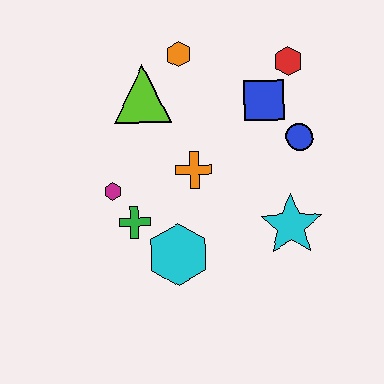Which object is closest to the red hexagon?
The blue square is closest to the red hexagon.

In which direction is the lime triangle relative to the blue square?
The lime triangle is to the left of the blue square.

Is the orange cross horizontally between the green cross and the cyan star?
Yes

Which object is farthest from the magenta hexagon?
The red hexagon is farthest from the magenta hexagon.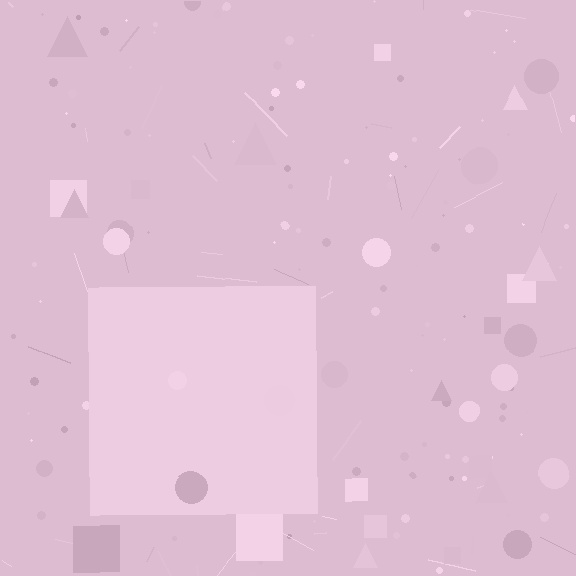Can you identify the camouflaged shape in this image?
The camouflaged shape is a square.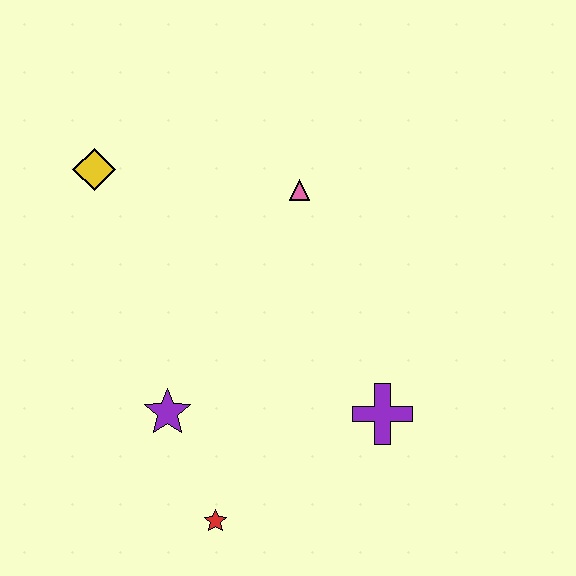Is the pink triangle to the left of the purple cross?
Yes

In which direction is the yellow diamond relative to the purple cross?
The yellow diamond is to the left of the purple cross.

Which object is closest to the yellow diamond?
The pink triangle is closest to the yellow diamond.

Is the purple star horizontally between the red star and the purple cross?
No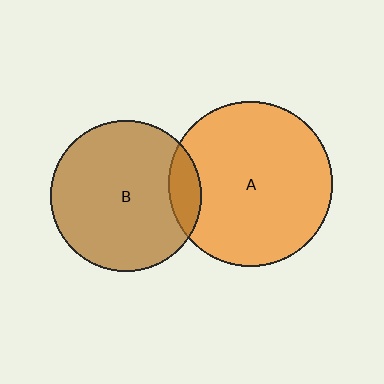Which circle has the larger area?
Circle A (orange).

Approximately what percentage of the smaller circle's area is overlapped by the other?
Approximately 10%.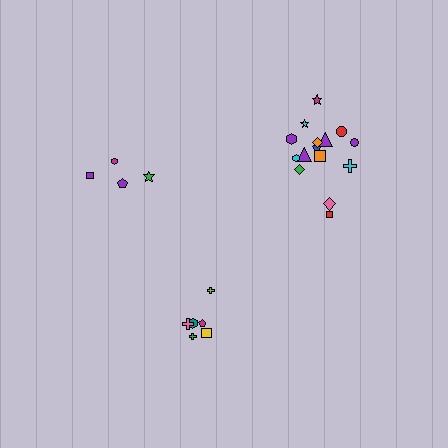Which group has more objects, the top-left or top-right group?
The top-right group.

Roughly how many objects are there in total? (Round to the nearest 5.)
Roughly 25 objects in total.